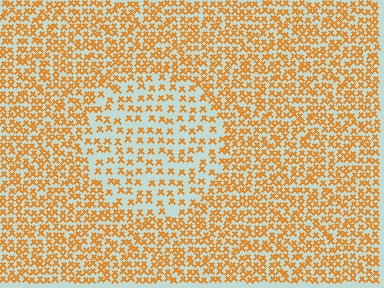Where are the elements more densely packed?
The elements are more densely packed outside the circle boundary.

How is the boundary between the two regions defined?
The boundary is defined by a change in element density (approximately 1.9x ratio). All elements are the same color, size, and shape.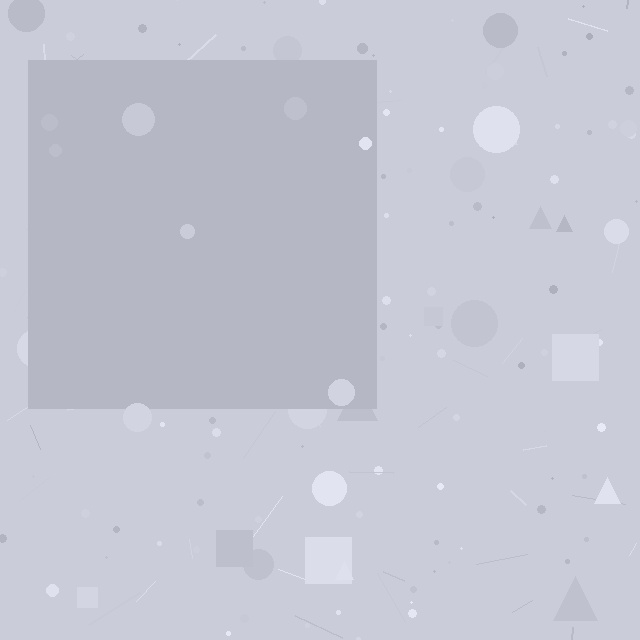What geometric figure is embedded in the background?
A square is embedded in the background.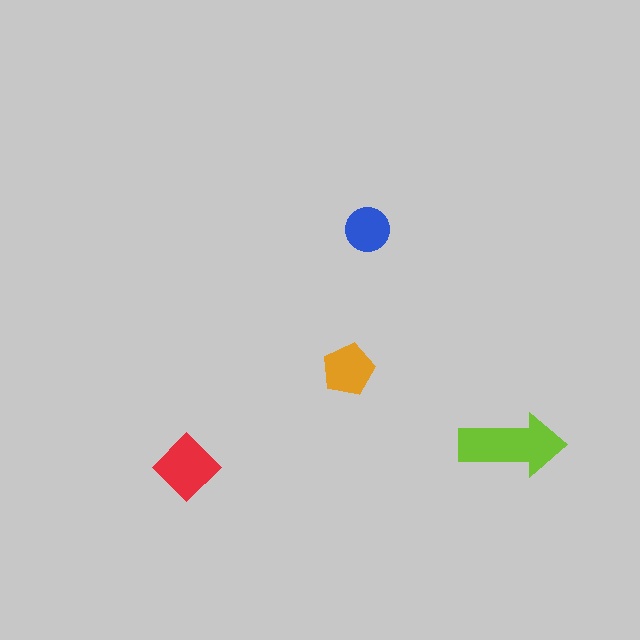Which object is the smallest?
The blue circle.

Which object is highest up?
The blue circle is topmost.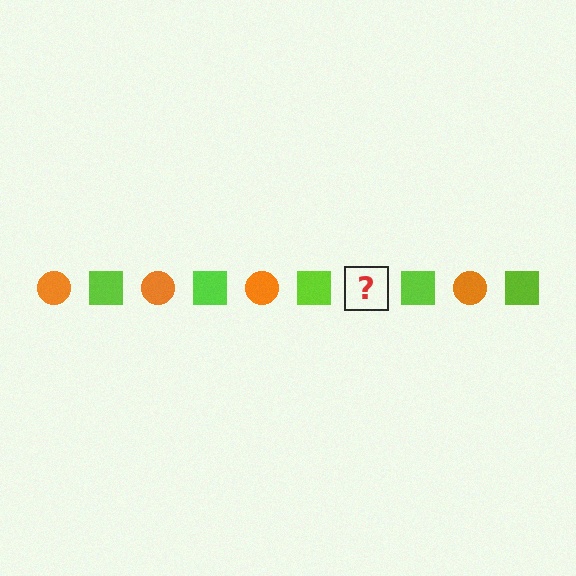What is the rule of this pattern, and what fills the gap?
The rule is that the pattern alternates between orange circle and lime square. The gap should be filled with an orange circle.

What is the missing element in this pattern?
The missing element is an orange circle.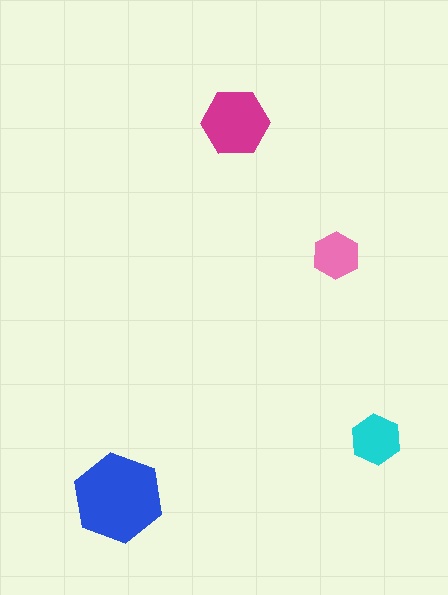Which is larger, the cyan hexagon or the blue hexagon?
The blue one.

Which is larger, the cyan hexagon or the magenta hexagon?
The magenta one.